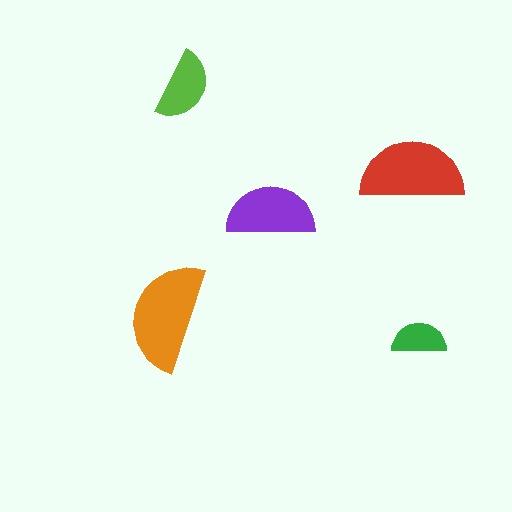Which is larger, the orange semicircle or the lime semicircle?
The orange one.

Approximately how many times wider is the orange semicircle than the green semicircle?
About 2 times wider.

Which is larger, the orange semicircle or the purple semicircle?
The orange one.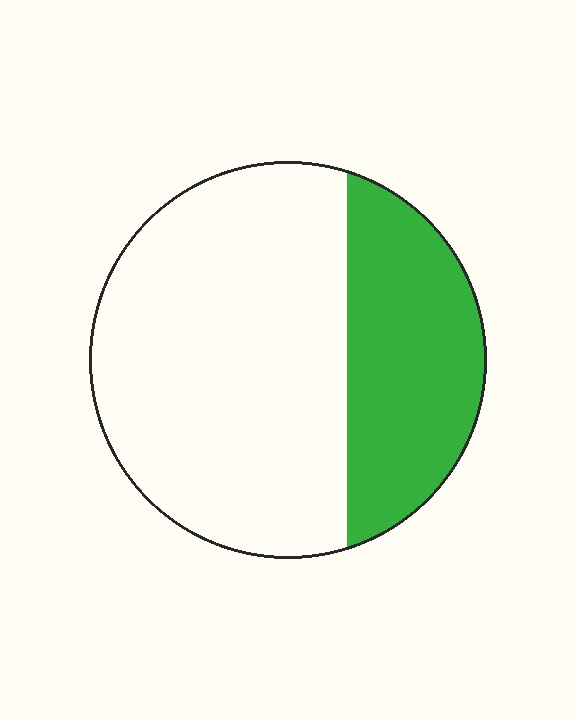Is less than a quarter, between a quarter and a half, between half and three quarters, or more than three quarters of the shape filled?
Between a quarter and a half.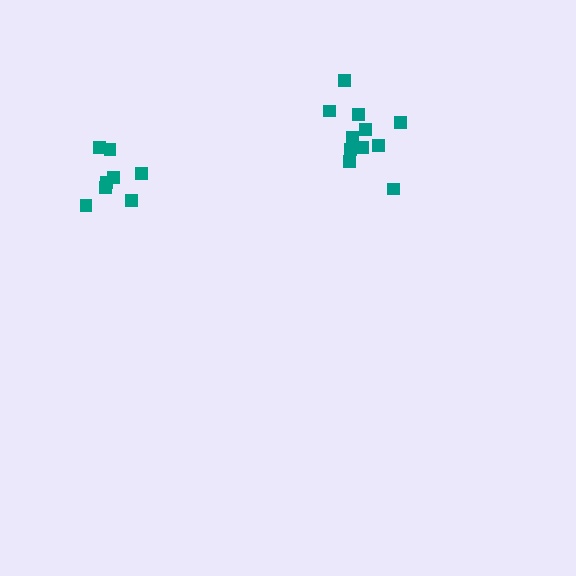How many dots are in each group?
Group 1: 11 dots, Group 2: 8 dots (19 total).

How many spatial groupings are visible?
There are 2 spatial groupings.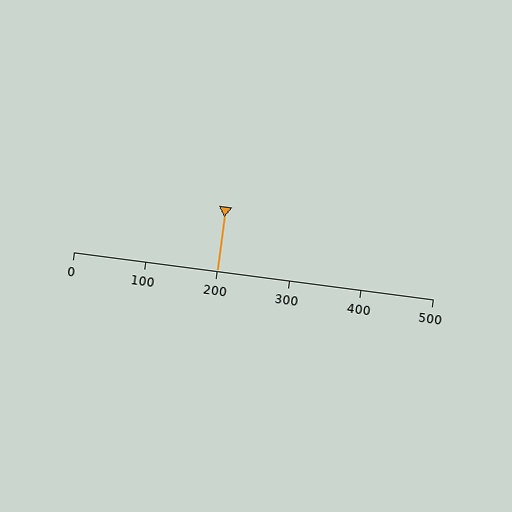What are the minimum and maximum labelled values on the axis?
The axis runs from 0 to 500.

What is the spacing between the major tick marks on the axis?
The major ticks are spaced 100 apart.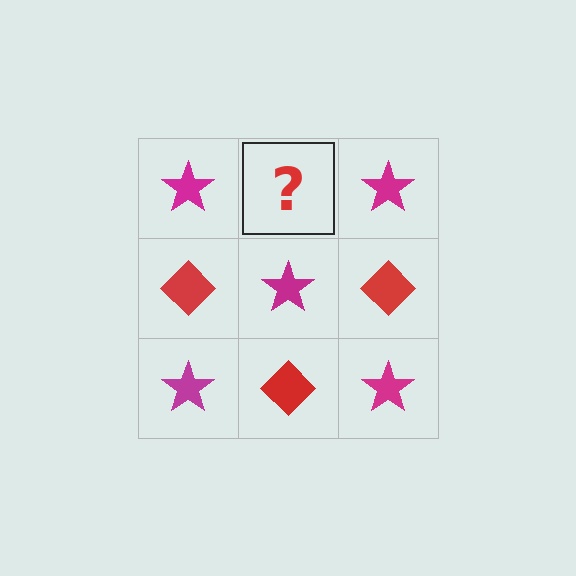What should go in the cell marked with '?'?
The missing cell should contain a red diamond.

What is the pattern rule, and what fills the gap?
The rule is that it alternates magenta star and red diamond in a checkerboard pattern. The gap should be filled with a red diamond.